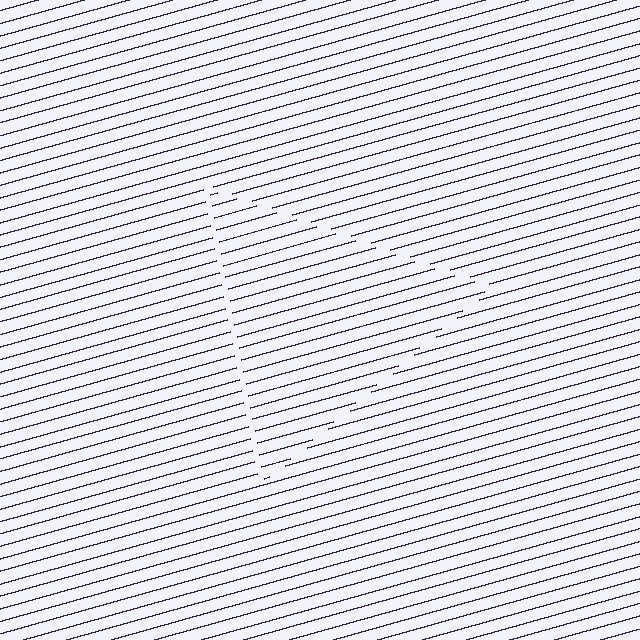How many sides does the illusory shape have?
3 sides — the line-ends trace a triangle.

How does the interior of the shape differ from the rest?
The interior of the shape contains the same grating, shifted by half a period — the contour is defined by the phase discontinuity where line-ends from the inner and outer gratings abut.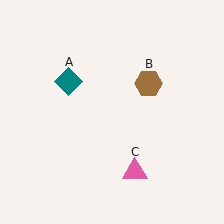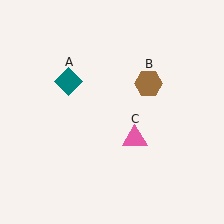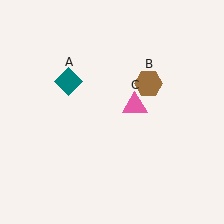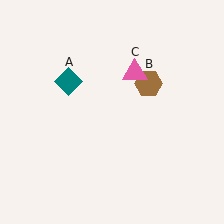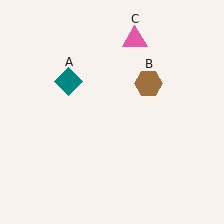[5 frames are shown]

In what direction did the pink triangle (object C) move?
The pink triangle (object C) moved up.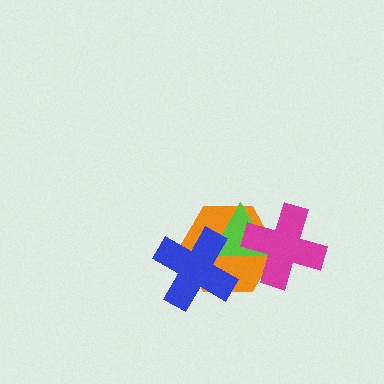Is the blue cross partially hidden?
No, no other shape covers it.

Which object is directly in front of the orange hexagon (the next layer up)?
The lime triangle is directly in front of the orange hexagon.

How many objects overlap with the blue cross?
2 objects overlap with the blue cross.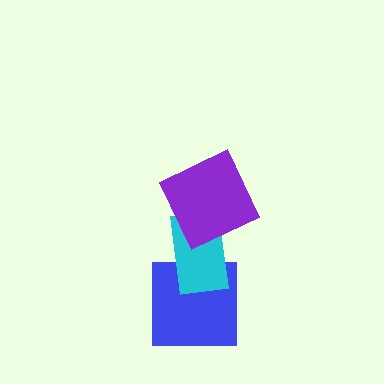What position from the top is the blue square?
The blue square is 3rd from the top.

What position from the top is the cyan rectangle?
The cyan rectangle is 2nd from the top.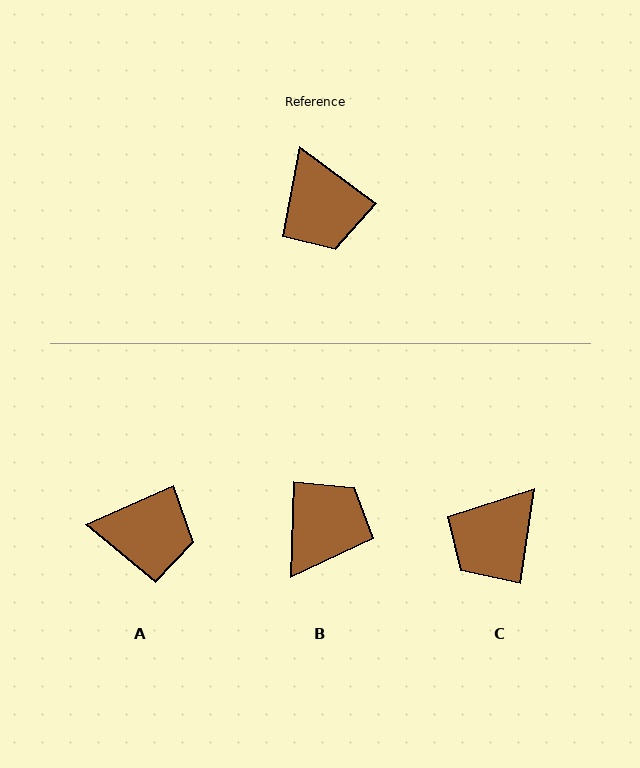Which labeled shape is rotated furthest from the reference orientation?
B, about 125 degrees away.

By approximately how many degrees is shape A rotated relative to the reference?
Approximately 61 degrees counter-clockwise.